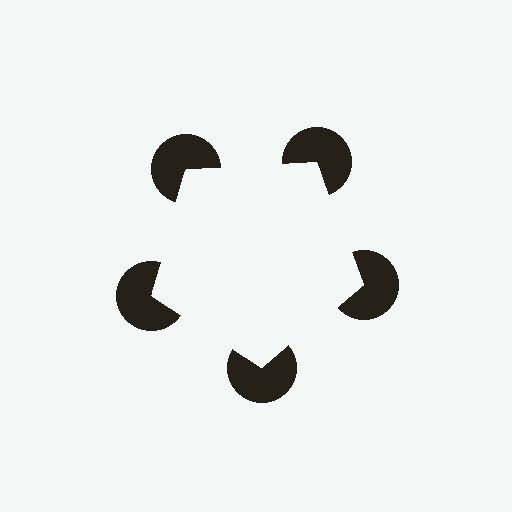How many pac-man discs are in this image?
There are 5 — one at each vertex of the illusory pentagon.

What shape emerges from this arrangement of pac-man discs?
An illusory pentagon — its edges are inferred from the aligned wedge cuts in the pac-man discs, not physically drawn.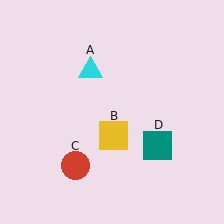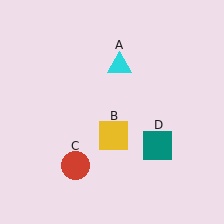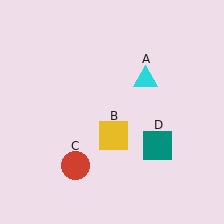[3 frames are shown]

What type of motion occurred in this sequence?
The cyan triangle (object A) rotated clockwise around the center of the scene.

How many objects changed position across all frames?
1 object changed position: cyan triangle (object A).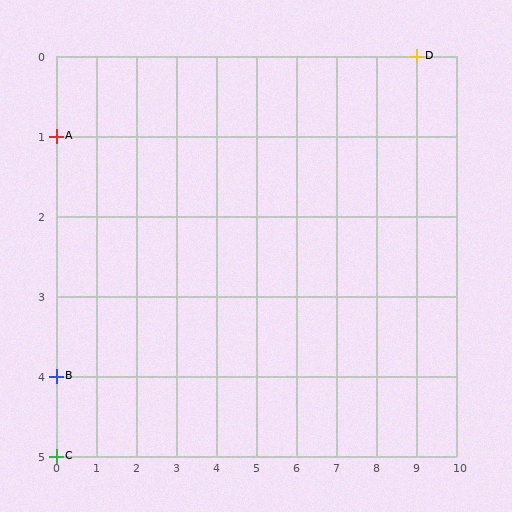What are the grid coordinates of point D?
Point D is at grid coordinates (9, 0).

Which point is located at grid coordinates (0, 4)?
Point B is at (0, 4).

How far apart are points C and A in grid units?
Points C and A are 4 rows apart.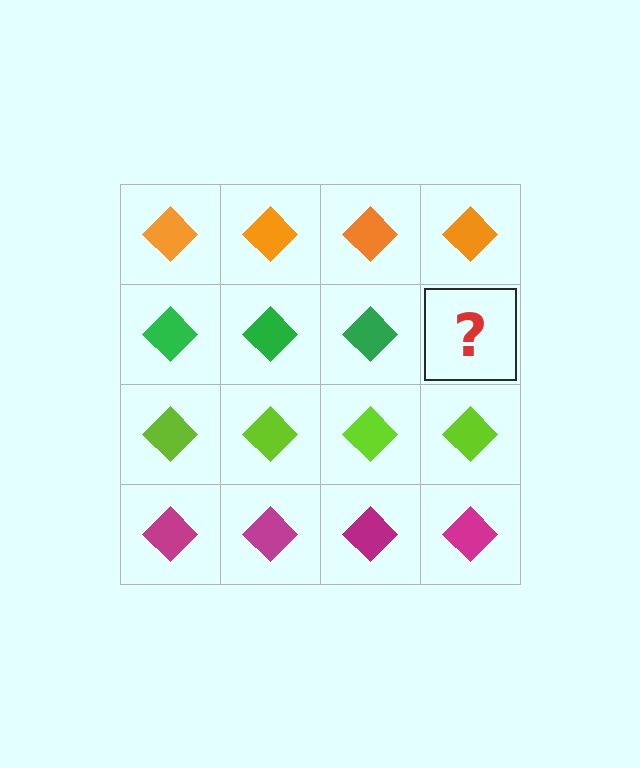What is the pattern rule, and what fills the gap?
The rule is that each row has a consistent color. The gap should be filled with a green diamond.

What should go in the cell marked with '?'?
The missing cell should contain a green diamond.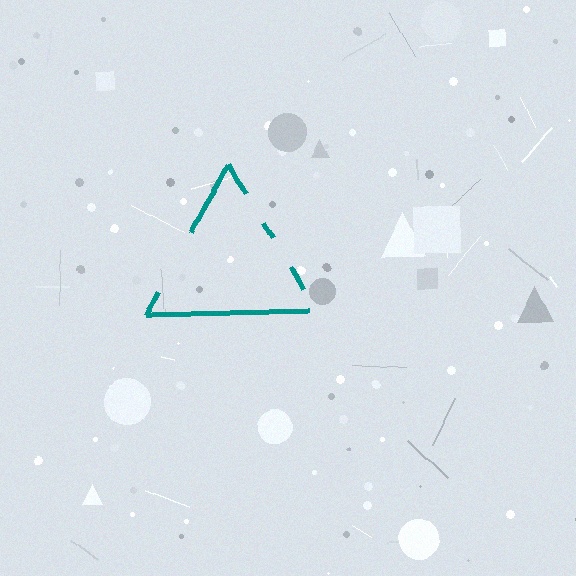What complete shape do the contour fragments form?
The contour fragments form a triangle.